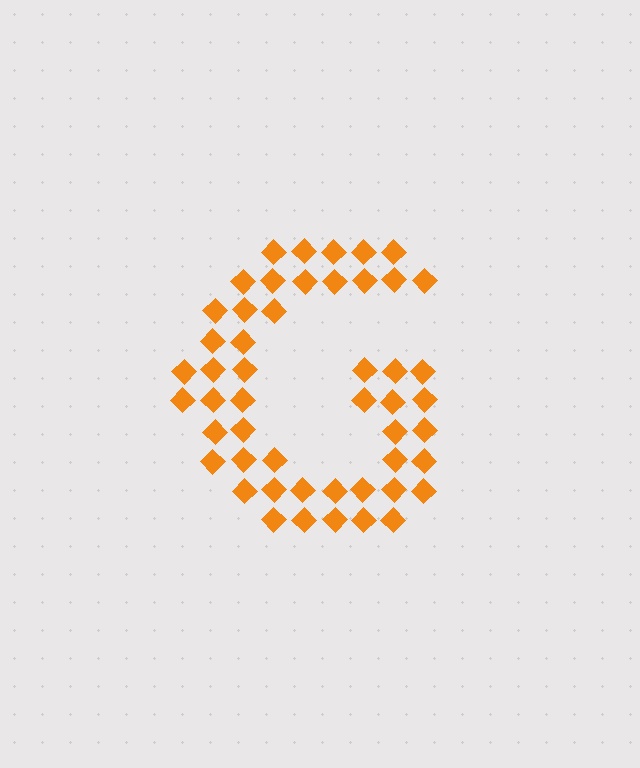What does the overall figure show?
The overall figure shows the letter G.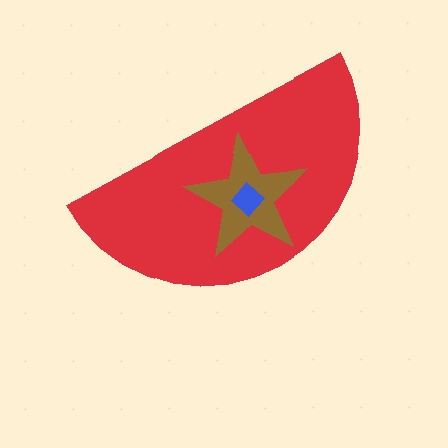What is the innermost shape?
The blue diamond.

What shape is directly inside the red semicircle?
The brown star.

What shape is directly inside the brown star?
The blue diamond.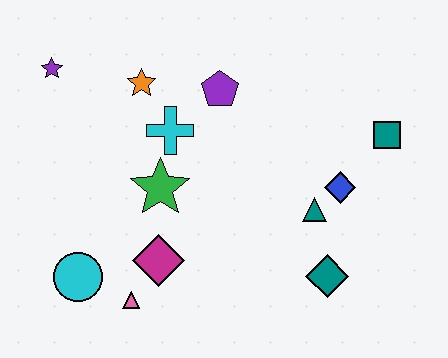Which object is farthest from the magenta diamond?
The teal square is farthest from the magenta diamond.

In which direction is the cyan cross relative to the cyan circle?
The cyan cross is above the cyan circle.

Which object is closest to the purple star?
The orange star is closest to the purple star.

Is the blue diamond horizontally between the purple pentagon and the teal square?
Yes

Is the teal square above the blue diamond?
Yes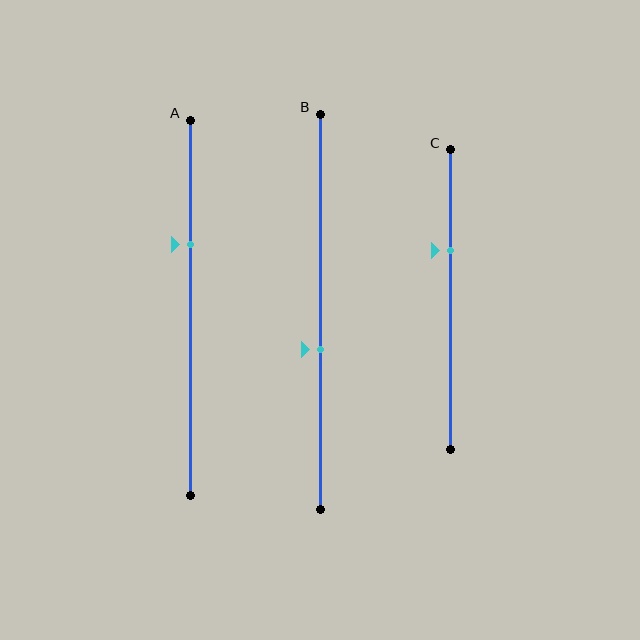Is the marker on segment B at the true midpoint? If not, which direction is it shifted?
No, the marker on segment B is shifted downward by about 10% of the segment length.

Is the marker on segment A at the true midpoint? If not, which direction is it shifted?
No, the marker on segment A is shifted upward by about 17% of the segment length.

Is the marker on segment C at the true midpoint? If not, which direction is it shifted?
No, the marker on segment C is shifted upward by about 16% of the segment length.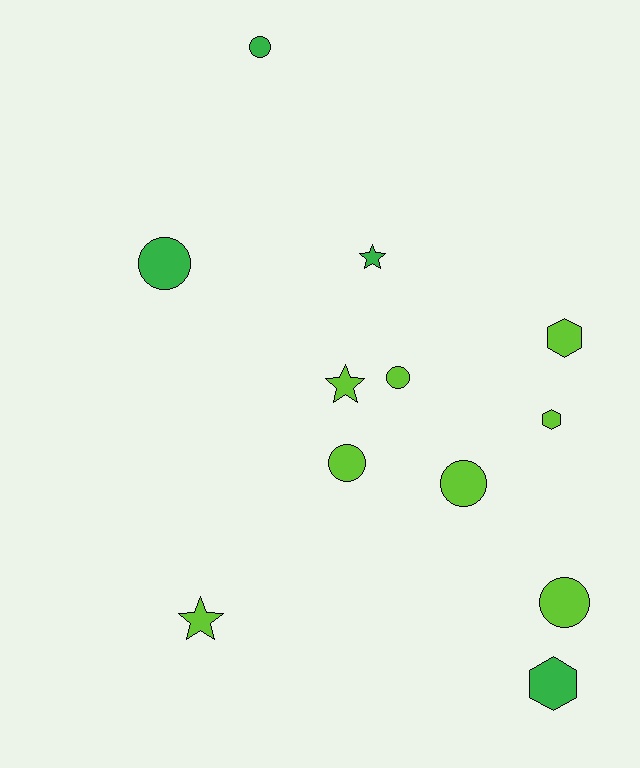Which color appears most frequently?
Lime, with 8 objects.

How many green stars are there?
There is 1 green star.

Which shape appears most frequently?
Circle, with 6 objects.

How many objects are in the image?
There are 12 objects.